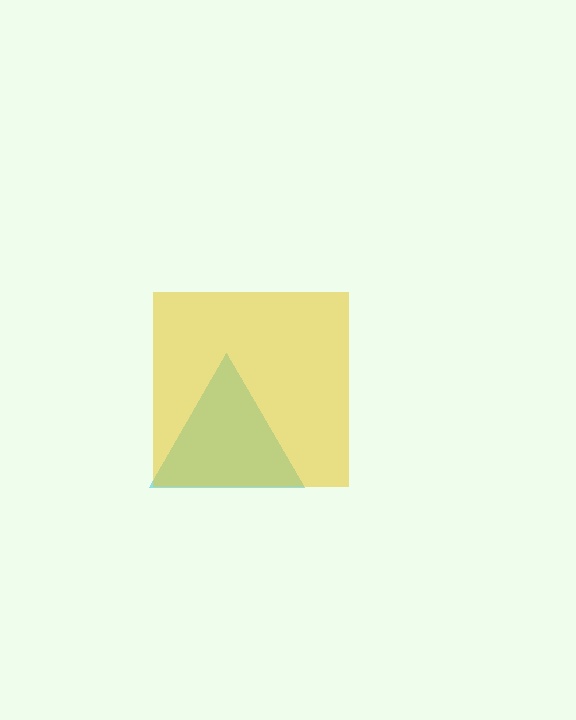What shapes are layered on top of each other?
The layered shapes are: a cyan triangle, a yellow square.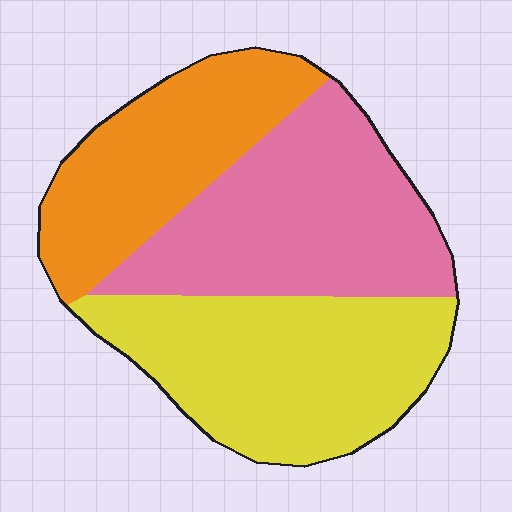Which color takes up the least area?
Orange, at roughly 25%.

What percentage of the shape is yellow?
Yellow covers about 35% of the shape.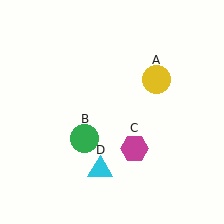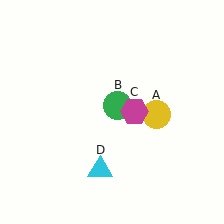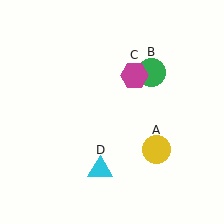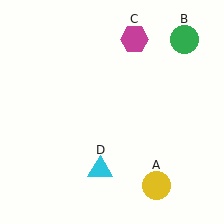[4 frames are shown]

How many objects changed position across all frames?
3 objects changed position: yellow circle (object A), green circle (object B), magenta hexagon (object C).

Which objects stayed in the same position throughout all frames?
Cyan triangle (object D) remained stationary.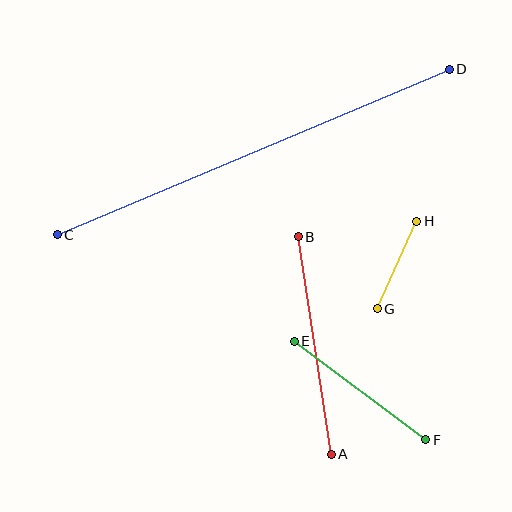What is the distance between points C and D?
The distance is approximately 425 pixels.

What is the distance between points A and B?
The distance is approximately 220 pixels.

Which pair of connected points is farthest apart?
Points C and D are farthest apart.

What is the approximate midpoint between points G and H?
The midpoint is at approximately (397, 265) pixels.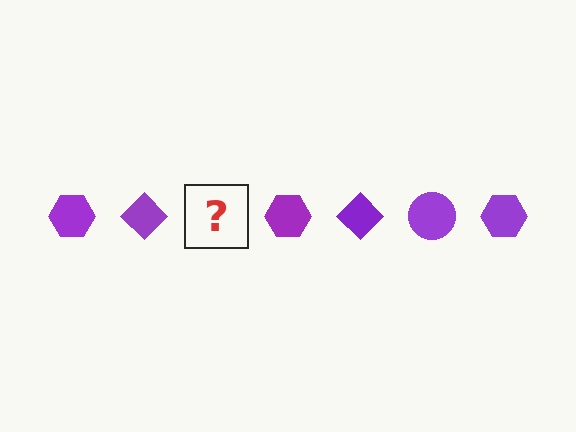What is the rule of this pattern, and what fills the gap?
The rule is that the pattern cycles through hexagon, diamond, circle shapes in purple. The gap should be filled with a purple circle.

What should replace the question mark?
The question mark should be replaced with a purple circle.